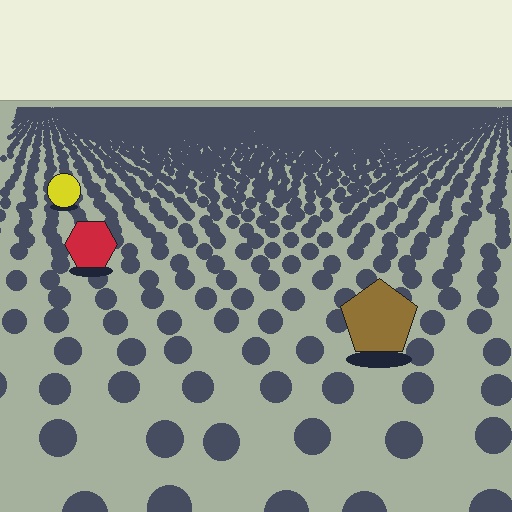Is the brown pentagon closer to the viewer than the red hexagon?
Yes. The brown pentagon is closer — you can tell from the texture gradient: the ground texture is coarser near it.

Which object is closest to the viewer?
The brown pentagon is closest. The texture marks near it are larger and more spread out.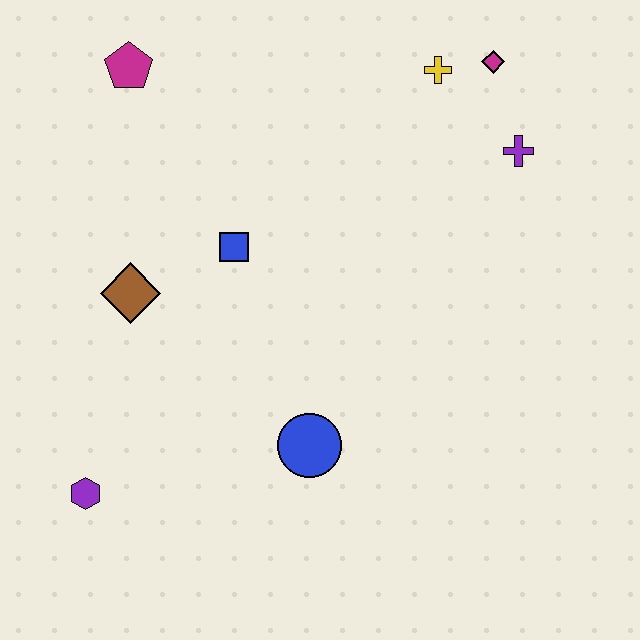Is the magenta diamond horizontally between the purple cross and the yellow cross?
Yes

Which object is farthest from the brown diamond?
The magenta diamond is farthest from the brown diamond.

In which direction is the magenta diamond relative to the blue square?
The magenta diamond is to the right of the blue square.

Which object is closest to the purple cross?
The magenta diamond is closest to the purple cross.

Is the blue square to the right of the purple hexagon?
Yes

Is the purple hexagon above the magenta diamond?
No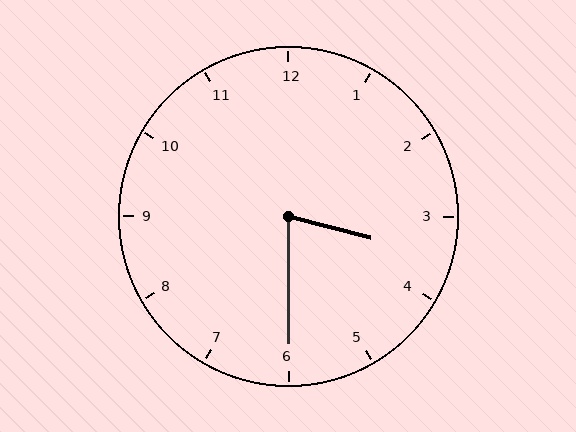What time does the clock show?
3:30.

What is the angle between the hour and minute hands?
Approximately 75 degrees.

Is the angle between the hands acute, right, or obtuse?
It is acute.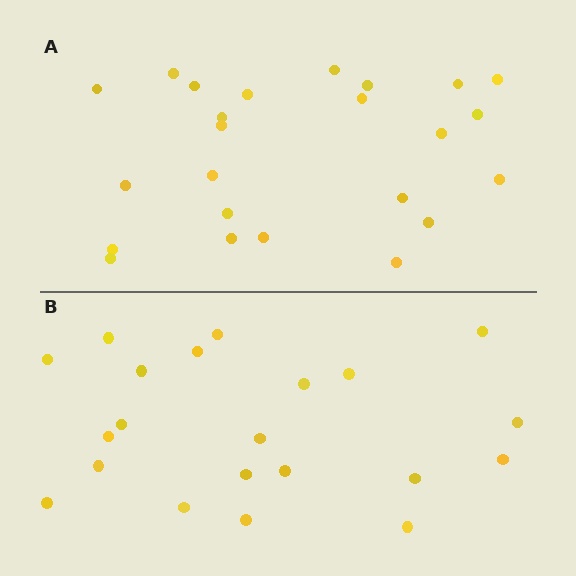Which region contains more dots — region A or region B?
Region A (the top region) has more dots.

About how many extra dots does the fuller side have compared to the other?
Region A has just a few more — roughly 2 or 3 more dots than region B.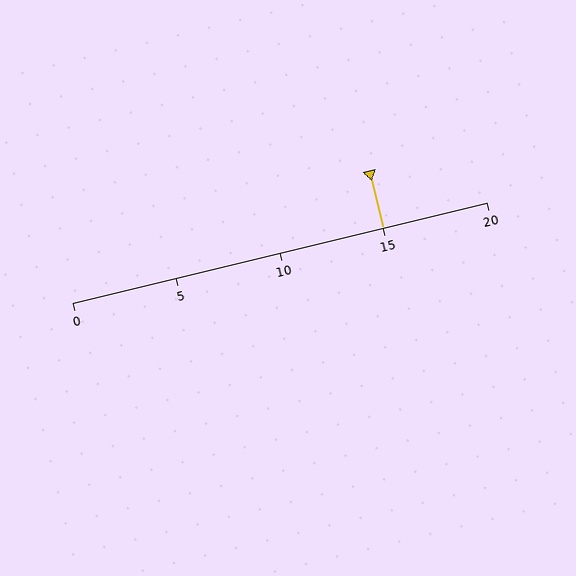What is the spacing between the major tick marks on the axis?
The major ticks are spaced 5 apart.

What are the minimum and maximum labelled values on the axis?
The axis runs from 0 to 20.